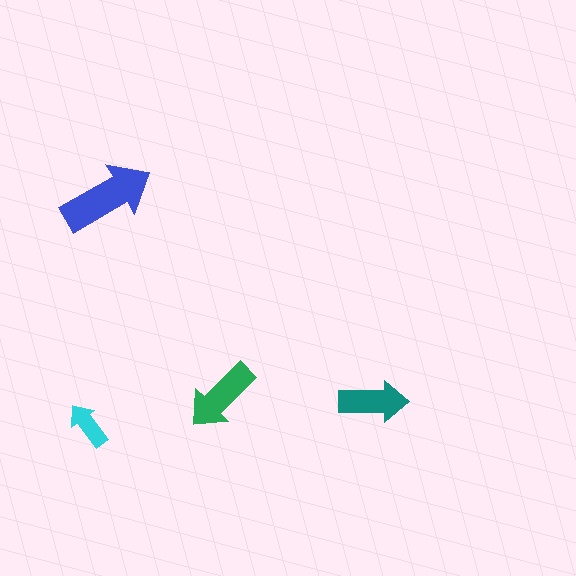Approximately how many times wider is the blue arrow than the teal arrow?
About 1.5 times wider.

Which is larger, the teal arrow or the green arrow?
The green one.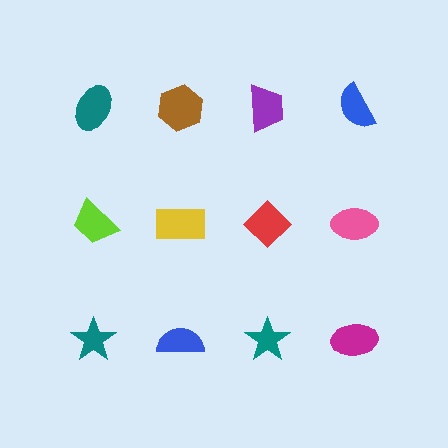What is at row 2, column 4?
A pink ellipse.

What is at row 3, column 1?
A teal star.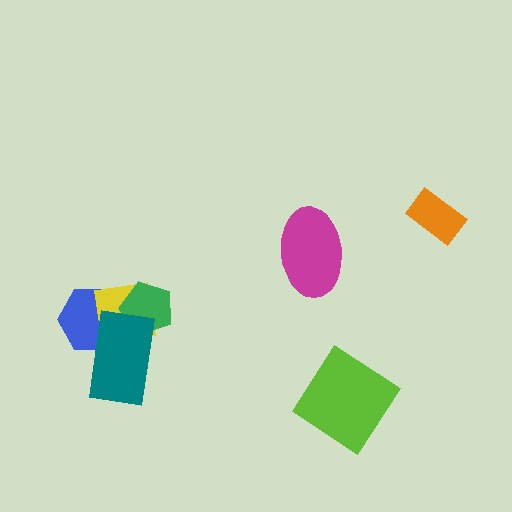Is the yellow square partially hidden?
Yes, it is partially covered by another shape.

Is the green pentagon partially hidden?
Yes, it is partially covered by another shape.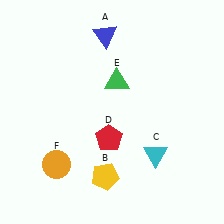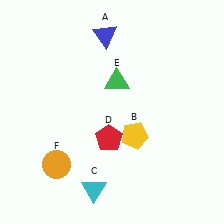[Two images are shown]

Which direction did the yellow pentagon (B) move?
The yellow pentagon (B) moved up.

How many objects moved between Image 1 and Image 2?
2 objects moved between the two images.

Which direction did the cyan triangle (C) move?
The cyan triangle (C) moved left.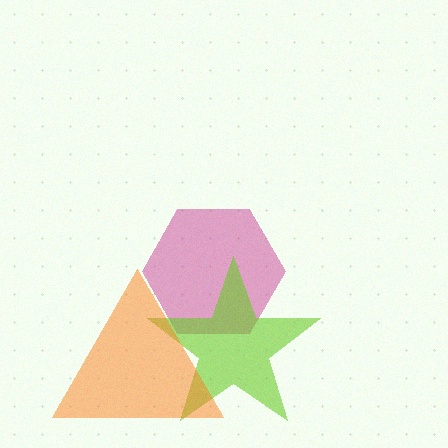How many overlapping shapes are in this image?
There are 3 overlapping shapes in the image.